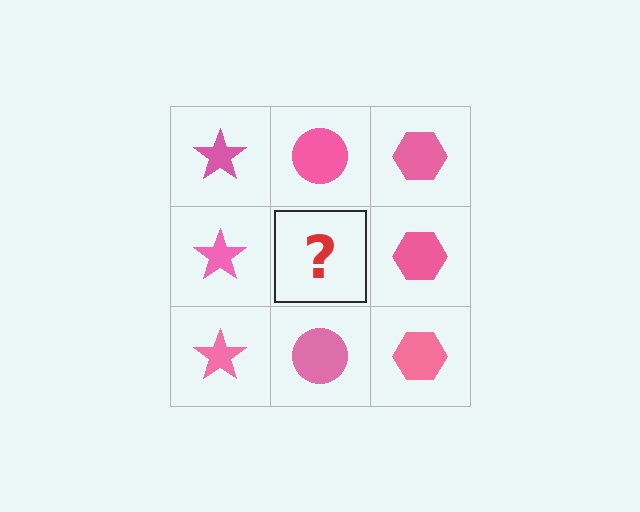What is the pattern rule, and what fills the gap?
The rule is that each column has a consistent shape. The gap should be filled with a pink circle.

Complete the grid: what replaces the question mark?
The question mark should be replaced with a pink circle.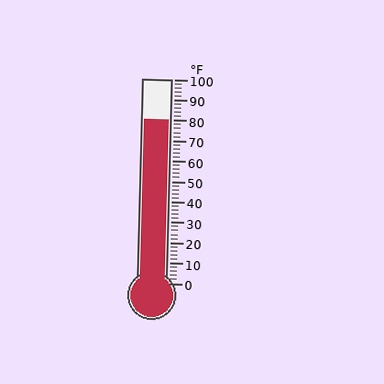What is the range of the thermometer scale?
The thermometer scale ranges from 0°F to 100°F.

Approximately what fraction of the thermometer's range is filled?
The thermometer is filled to approximately 80% of its range.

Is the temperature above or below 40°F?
The temperature is above 40°F.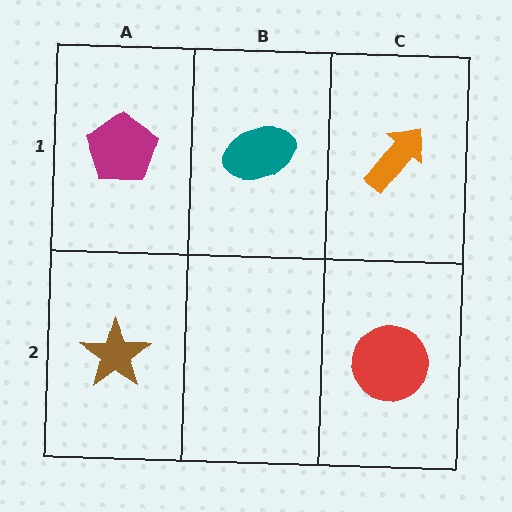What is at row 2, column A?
A brown star.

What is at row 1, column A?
A magenta pentagon.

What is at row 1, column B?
A teal ellipse.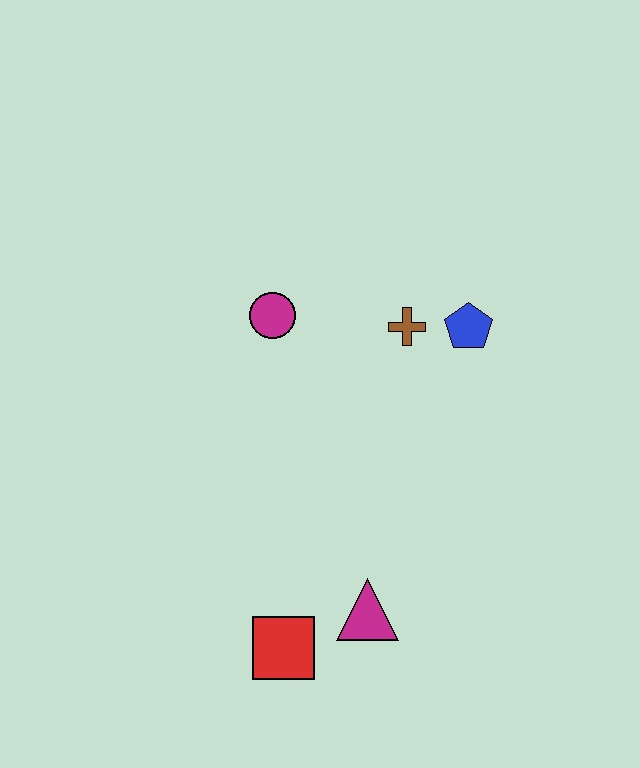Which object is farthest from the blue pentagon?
The red square is farthest from the blue pentagon.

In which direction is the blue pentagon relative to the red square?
The blue pentagon is above the red square.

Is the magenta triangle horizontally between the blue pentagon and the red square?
Yes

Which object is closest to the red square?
The magenta triangle is closest to the red square.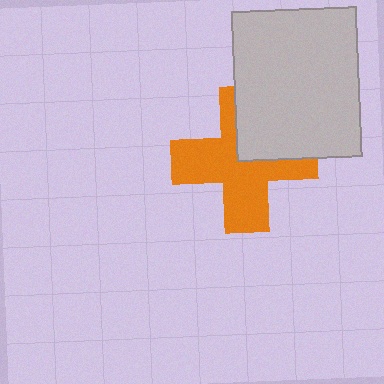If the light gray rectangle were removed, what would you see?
You would see the complete orange cross.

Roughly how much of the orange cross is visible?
Most of it is visible (roughly 68%).